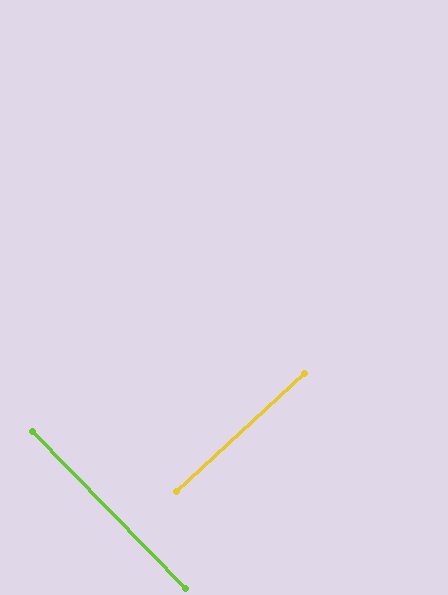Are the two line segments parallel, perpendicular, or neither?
Perpendicular — they meet at approximately 88°.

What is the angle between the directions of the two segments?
Approximately 88 degrees.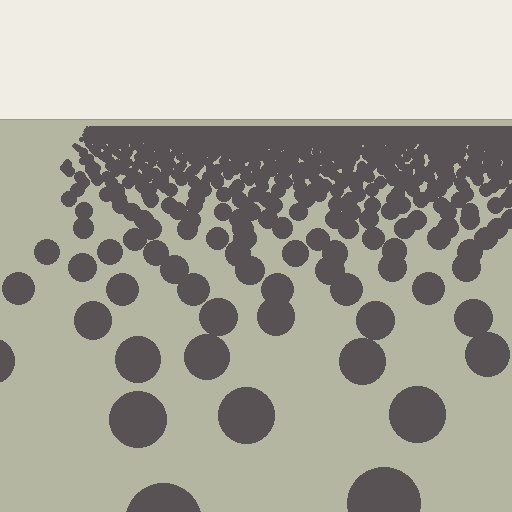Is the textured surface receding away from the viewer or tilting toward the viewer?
The surface is receding away from the viewer. Texture elements get smaller and denser toward the top.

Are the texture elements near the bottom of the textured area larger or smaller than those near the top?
Larger. Near the bottom, elements are closer to the viewer and appear at a bigger on-screen size.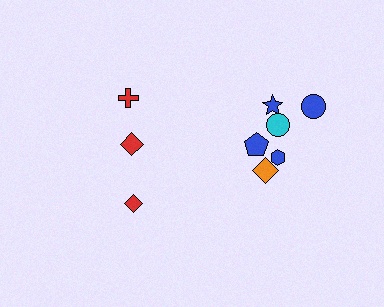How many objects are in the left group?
There are 3 objects.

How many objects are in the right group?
There are 6 objects.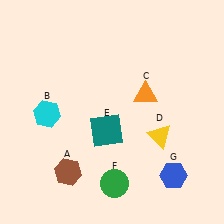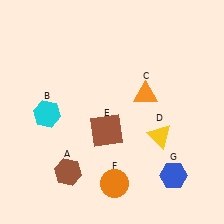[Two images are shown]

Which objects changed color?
E changed from teal to brown. F changed from green to orange.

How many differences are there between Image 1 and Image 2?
There are 2 differences between the two images.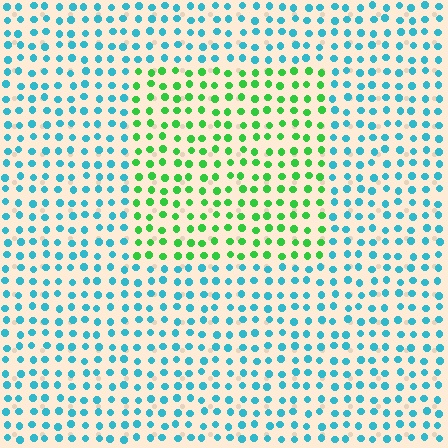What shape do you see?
I see a rectangle.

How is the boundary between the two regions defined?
The boundary is defined purely by a slight shift in hue (about 62 degrees). Spacing, size, and orientation are identical on both sides.